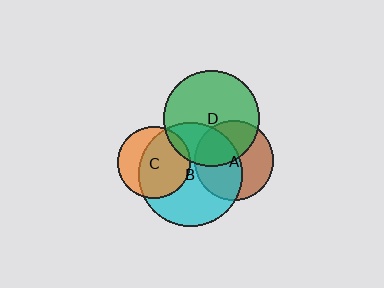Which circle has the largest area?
Circle B (cyan).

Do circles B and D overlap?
Yes.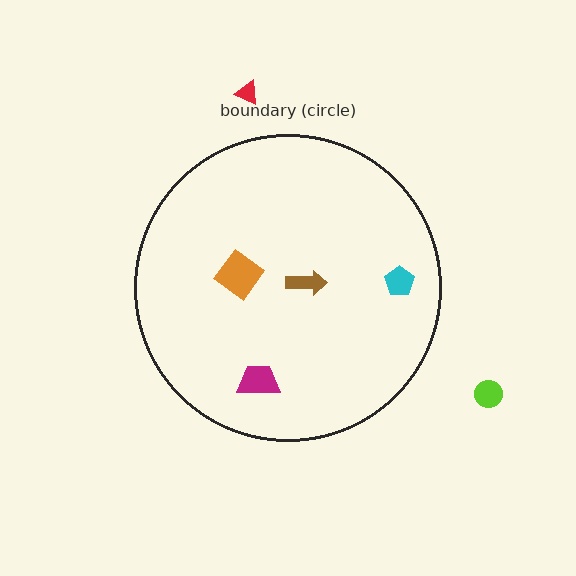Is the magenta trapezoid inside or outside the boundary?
Inside.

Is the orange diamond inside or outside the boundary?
Inside.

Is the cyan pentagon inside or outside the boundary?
Inside.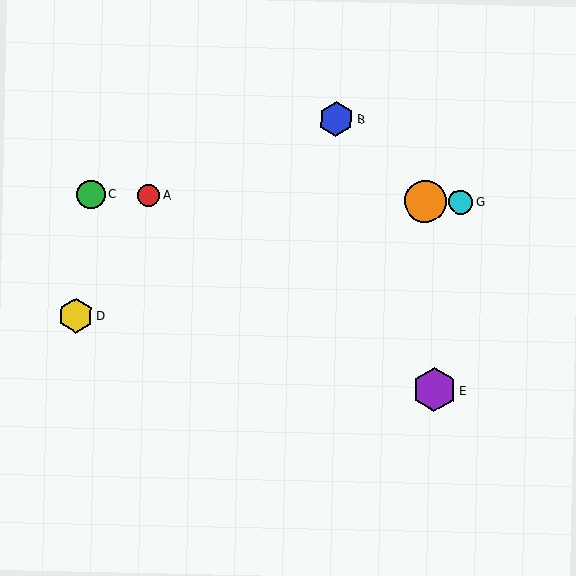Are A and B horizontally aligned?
No, A is at y≈196 and B is at y≈119.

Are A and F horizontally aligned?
Yes, both are at y≈196.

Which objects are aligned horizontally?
Objects A, C, F, G are aligned horizontally.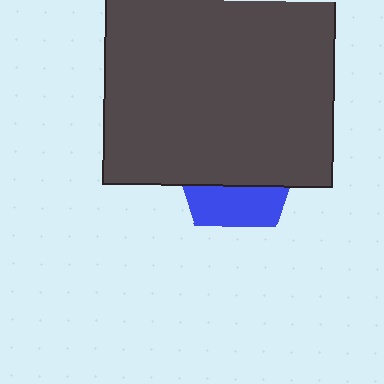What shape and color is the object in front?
The object in front is a dark gray square.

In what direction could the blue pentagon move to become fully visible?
The blue pentagon could move down. That would shift it out from behind the dark gray square entirely.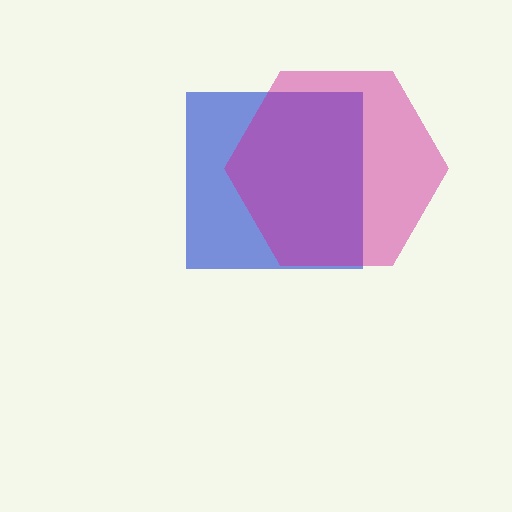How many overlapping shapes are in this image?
There are 2 overlapping shapes in the image.